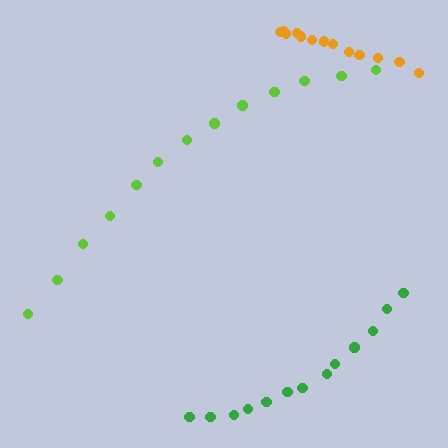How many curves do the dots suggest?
There are 3 distinct paths.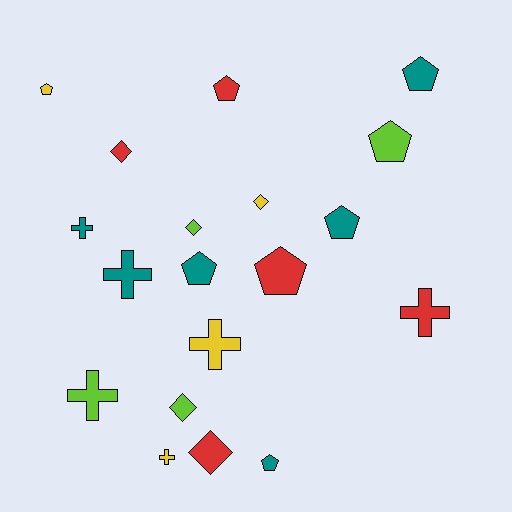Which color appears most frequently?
Teal, with 6 objects.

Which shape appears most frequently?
Pentagon, with 8 objects.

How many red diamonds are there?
There are 2 red diamonds.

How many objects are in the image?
There are 19 objects.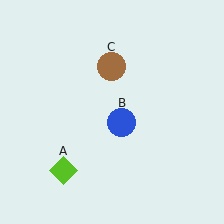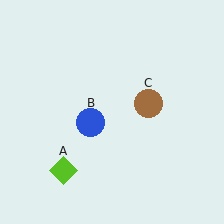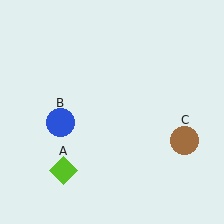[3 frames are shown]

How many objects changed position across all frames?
2 objects changed position: blue circle (object B), brown circle (object C).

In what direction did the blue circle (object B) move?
The blue circle (object B) moved left.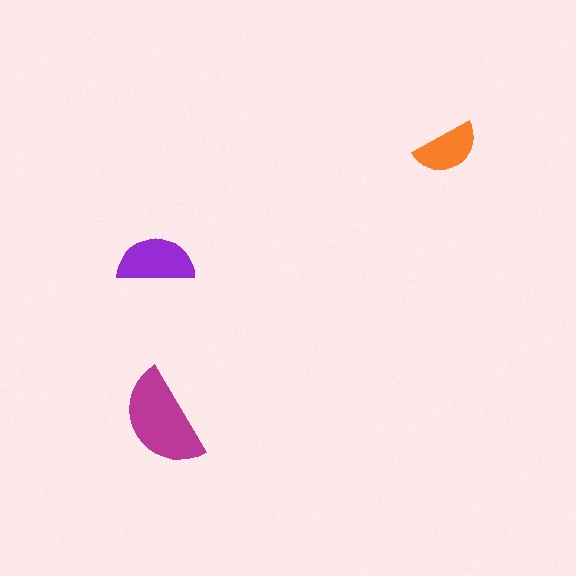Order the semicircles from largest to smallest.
the magenta one, the purple one, the orange one.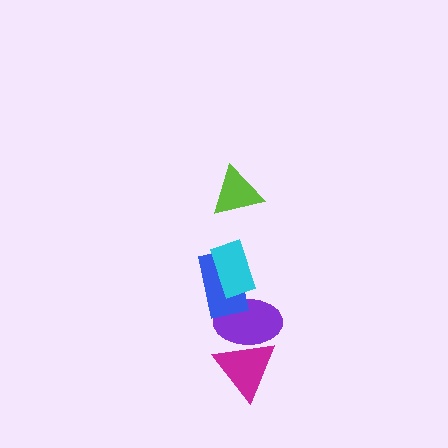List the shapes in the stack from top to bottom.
From top to bottom: the lime triangle, the cyan rectangle, the blue rectangle, the purple ellipse, the magenta triangle.